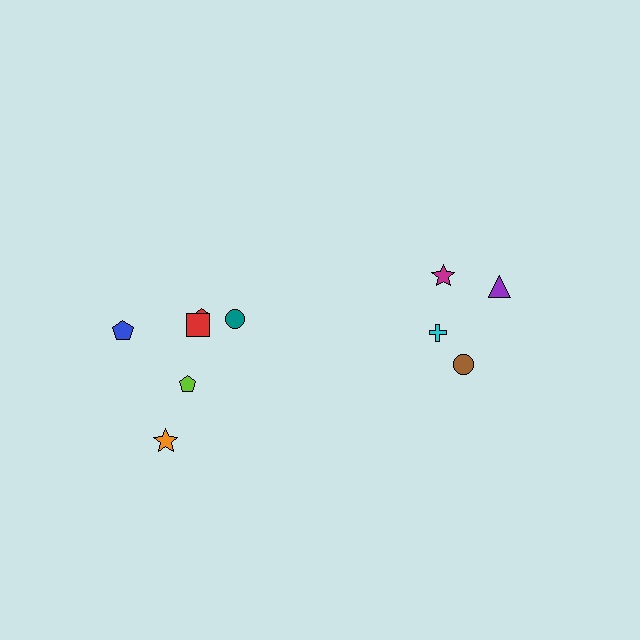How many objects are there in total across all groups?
There are 10 objects.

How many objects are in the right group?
There are 4 objects.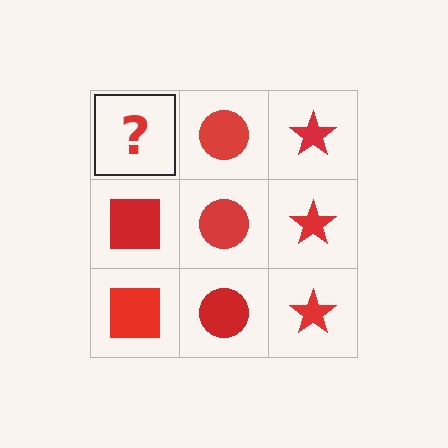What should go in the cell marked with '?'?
The missing cell should contain a red square.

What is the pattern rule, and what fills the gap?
The rule is that each column has a consistent shape. The gap should be filled with a red square.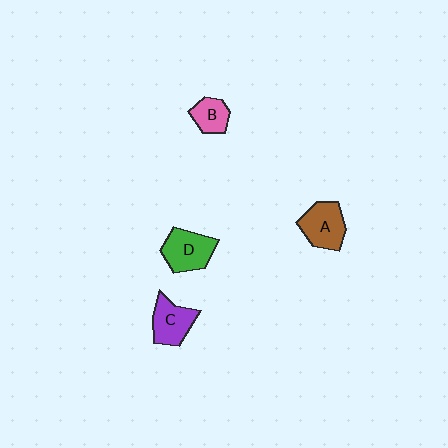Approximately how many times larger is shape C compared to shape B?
Approximately 1.4 times.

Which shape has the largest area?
Shape D (green).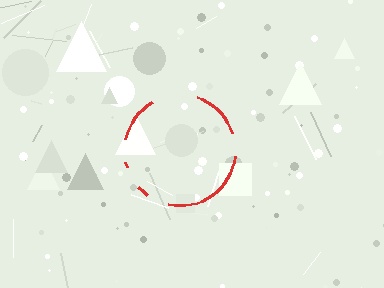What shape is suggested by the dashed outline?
The dashed outline suggests a circle.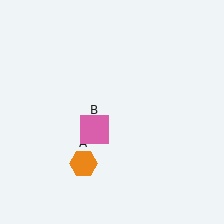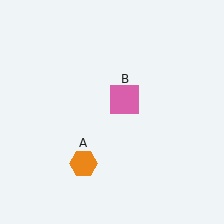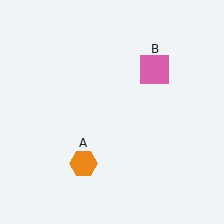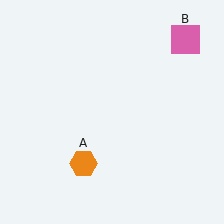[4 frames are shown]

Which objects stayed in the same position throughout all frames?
Orange hexagon (object A) remained stationary.